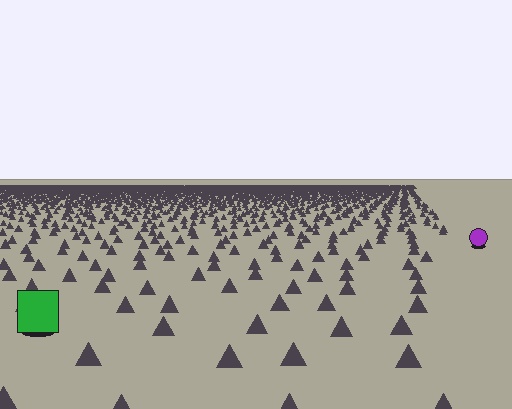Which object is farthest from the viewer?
The purple circle is farthest from the viewer. It appears smaller and the ground texture around it is denser.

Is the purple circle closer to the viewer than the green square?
No. The green square is closer — you can tell from the texture gradient: the ground texture is coarser near it.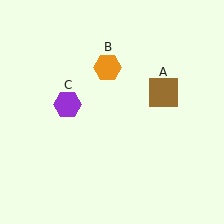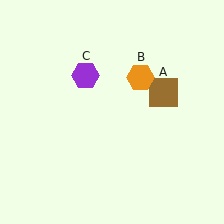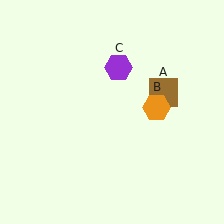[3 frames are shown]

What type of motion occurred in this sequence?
The orange hexagon (object B), purple hexagon (object C) rotated clockwise around the center of the scene.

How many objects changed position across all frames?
2 objects changed position: orange hexagon (object B), purple hexagon (object C).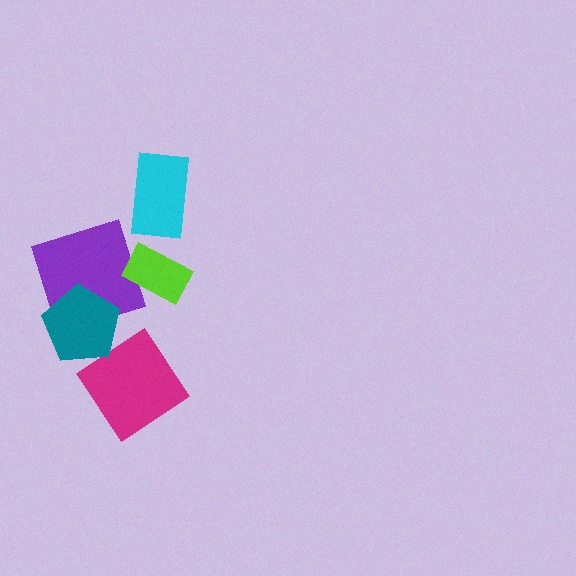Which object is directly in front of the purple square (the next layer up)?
The teal pentagon is directly in front of the purple square.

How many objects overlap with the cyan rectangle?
0 objects overlap with the cyan rectangle.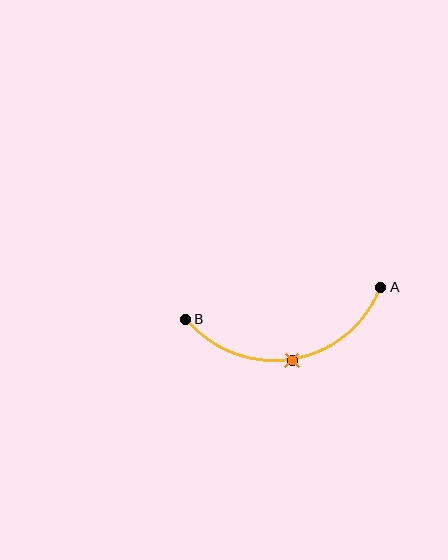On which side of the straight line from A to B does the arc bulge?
The arc bulges below the straight line connecting A and B.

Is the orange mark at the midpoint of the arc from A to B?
Yes. The orange mark lies on the arc at equal arc-length from both A and B — it is the arc midpoint.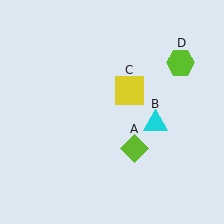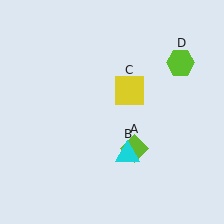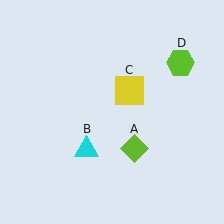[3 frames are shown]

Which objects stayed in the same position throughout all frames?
Lime diamond (object A) and yellow square (object C) and lime hexagon (object D) remained stationary.